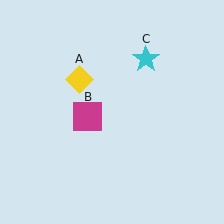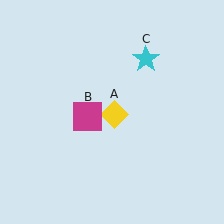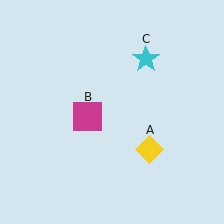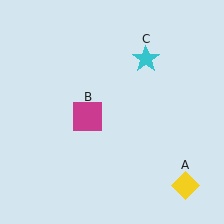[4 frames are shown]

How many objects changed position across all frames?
1 object changed position: yellow diamond (object A).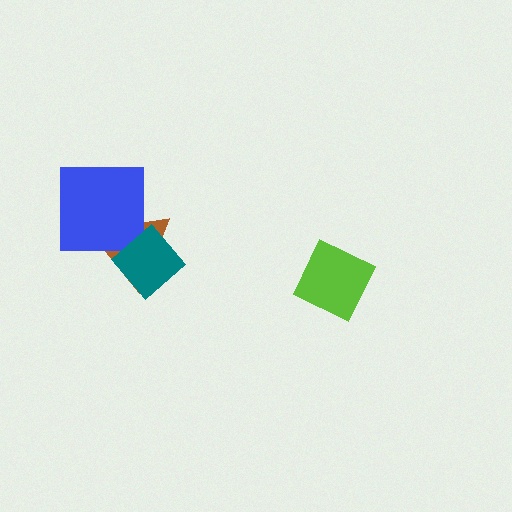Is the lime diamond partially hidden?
No, no other shape covers it.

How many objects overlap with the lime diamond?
0 objects overlap with the lime diamond.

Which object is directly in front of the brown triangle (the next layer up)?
The blue square is directly in front of the brown triangle.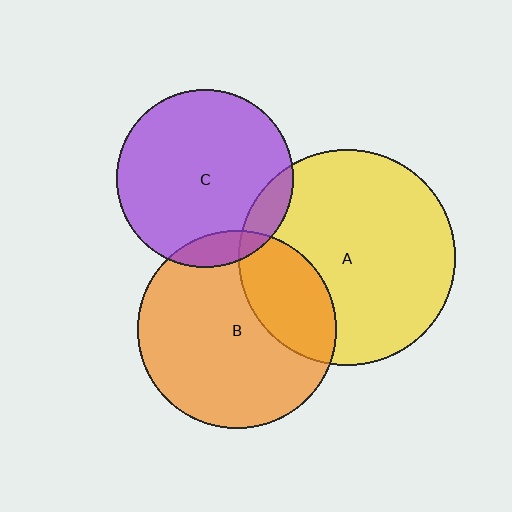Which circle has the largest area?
Circle A (yellow).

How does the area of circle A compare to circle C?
Approximately 1.5 times.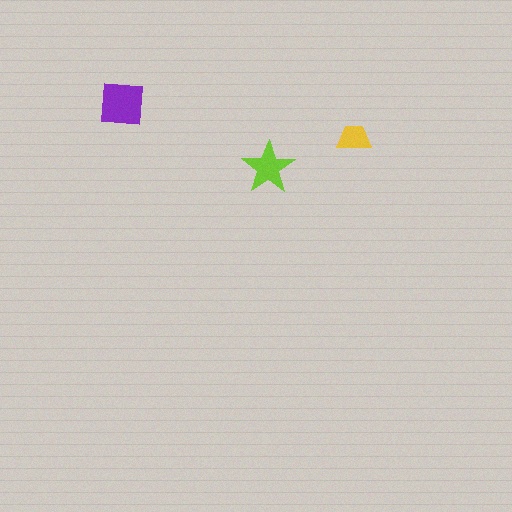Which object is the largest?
The purple square.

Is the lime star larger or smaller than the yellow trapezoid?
Larger.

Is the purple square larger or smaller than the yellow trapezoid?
Larger.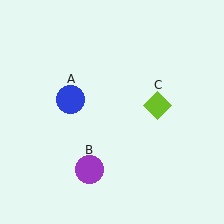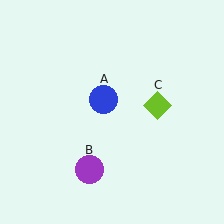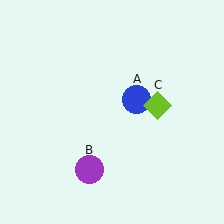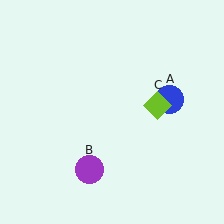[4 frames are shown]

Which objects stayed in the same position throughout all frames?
Purple circle (object B) and lime diamond (object C) remained stationary.